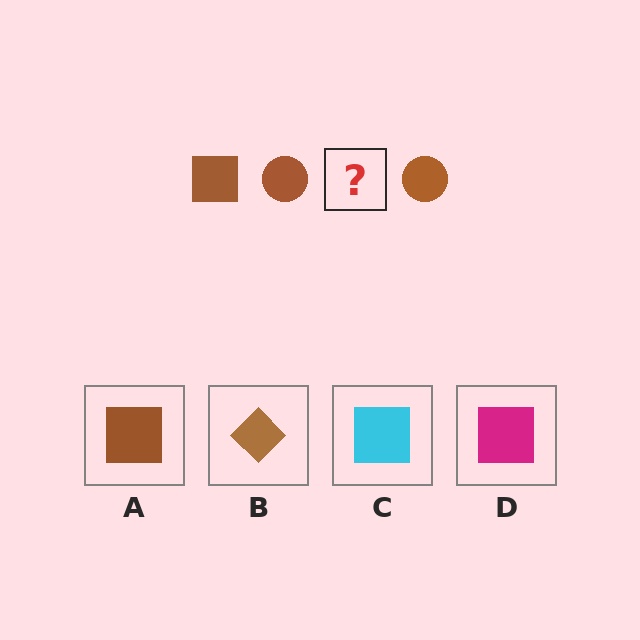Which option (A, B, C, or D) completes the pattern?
A.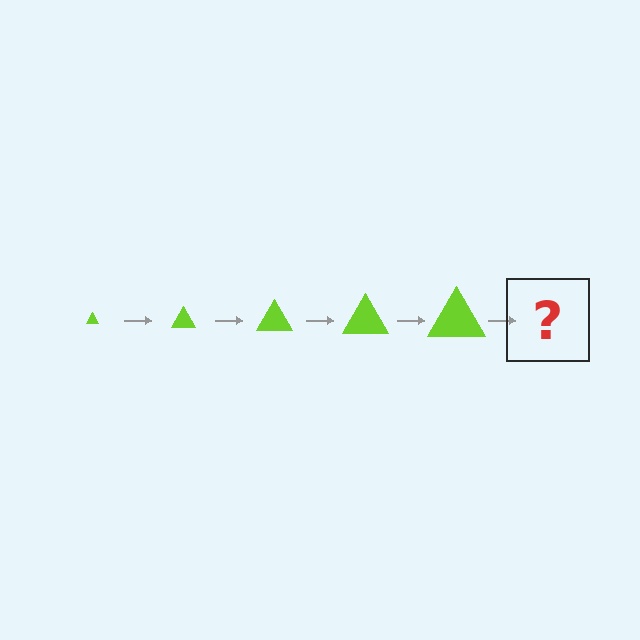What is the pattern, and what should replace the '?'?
The pattern is that the triangle gets progressively larger each step. The '?' should be a lime triangle, larger than the previous one.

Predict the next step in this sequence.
The next step is a lime triangle, larger than the previous one.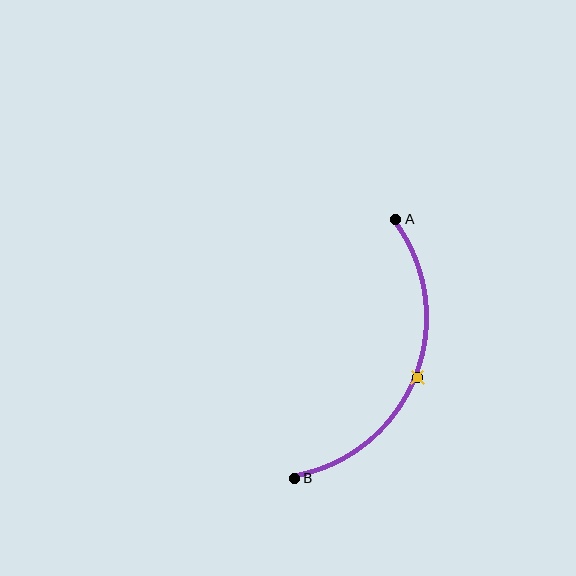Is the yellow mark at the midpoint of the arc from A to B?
Yes. The yellow mark lies on the arc at equal arc-length from both A and B — it is the arc midpoint.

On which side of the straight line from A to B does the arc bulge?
The arc bulges to the right of the straight line connecting A and B.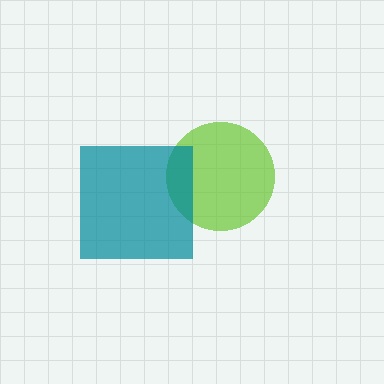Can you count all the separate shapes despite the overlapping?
Yes, there are 2 separate shapes.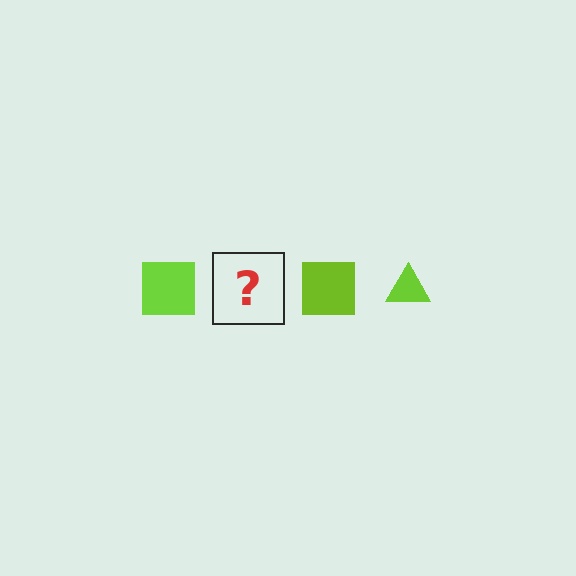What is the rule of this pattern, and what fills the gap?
The rule is that the pattern cycles through square, triangle shapes in lime. The gap should be filled with a lime triangle.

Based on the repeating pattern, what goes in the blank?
The blank should be a lime triangle.